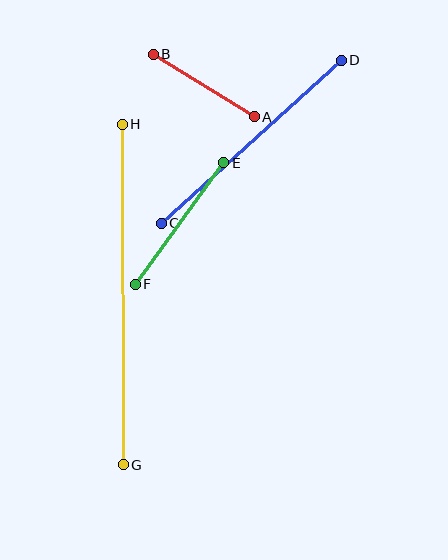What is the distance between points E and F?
The distance is approximately 150 pixels.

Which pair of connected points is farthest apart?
Points G and H are farthest apart.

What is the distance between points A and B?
The distance is approximately 119 pixels.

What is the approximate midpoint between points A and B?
The midpoint is at approximately (204, 85) pixels.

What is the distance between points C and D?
The distance is approximately 243 pixels.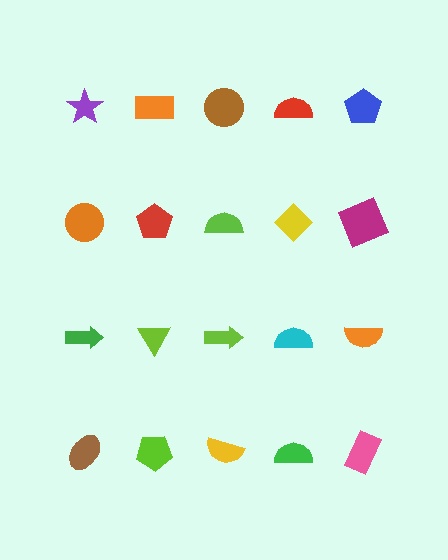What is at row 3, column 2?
A lime triangle.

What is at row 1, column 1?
A purple star.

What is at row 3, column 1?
A green arrow.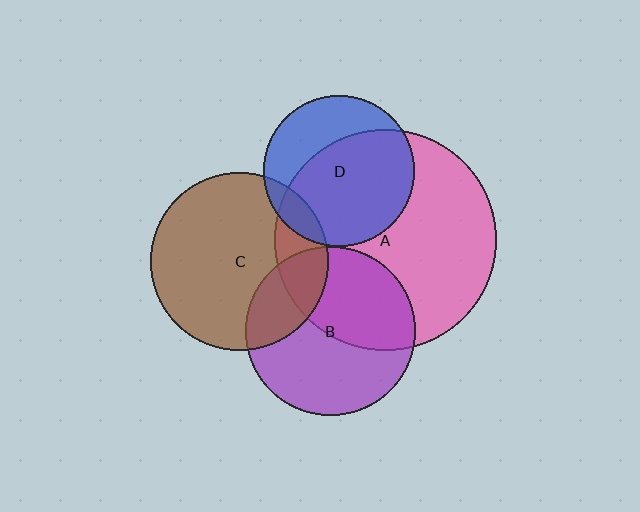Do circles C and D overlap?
Yes.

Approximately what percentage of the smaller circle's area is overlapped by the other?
Approximately 10%.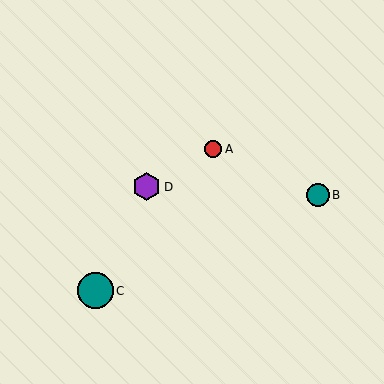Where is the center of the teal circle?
The center of the teal circle is at (95, 291).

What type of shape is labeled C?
Shape C is a teal circle.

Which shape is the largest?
The teal circle (labeled C) is the largest.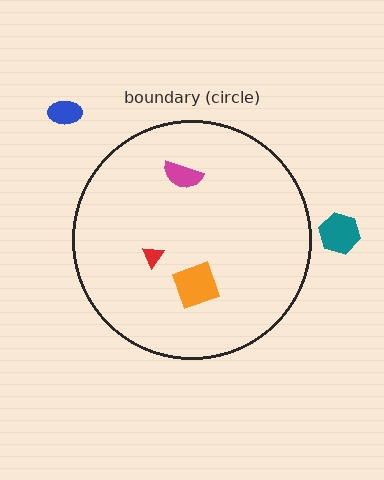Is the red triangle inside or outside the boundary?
Inside.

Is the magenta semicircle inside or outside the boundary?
Inside.